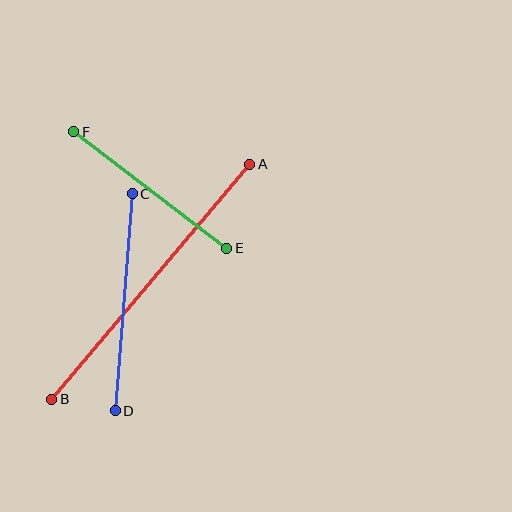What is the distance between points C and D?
The distance is approximately 218 pixels.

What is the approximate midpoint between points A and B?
The midpoint is at approximately (151, 282) pixels.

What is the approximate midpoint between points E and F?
The midpoint is at approximately (150, 190) pixels.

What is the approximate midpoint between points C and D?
The midpoint is at approximately (124, 302) pixels.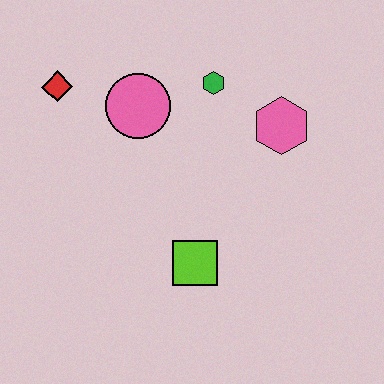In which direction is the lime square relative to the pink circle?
The lime square is below the pink circle.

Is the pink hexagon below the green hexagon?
Yes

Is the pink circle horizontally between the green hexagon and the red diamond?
Yes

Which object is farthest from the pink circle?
The lime square is farthest from the pink circle.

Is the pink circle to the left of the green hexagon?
Yes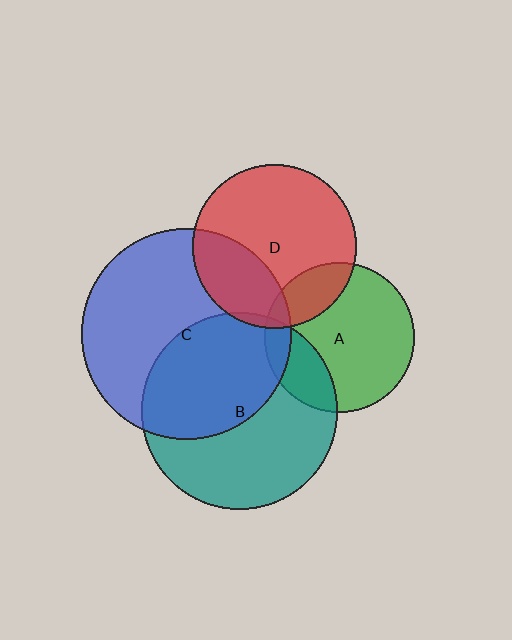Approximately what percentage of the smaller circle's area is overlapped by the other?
Approximately 20%.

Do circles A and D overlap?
Yes.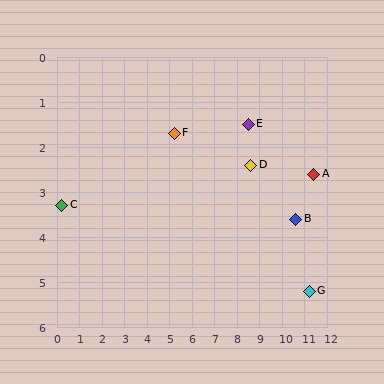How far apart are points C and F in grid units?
Points C and F are about 5.2 grid units apart.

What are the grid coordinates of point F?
Point F is at approximately (5.2, 1.7).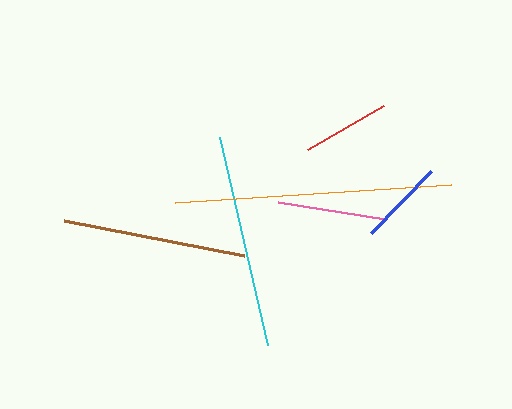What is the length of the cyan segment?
The cyan segment is approximately 214 pixels long.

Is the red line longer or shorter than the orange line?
The orange line is longer than the red line.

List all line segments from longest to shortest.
From longest to shortest: orange, cyan, brown, pink, red, blue.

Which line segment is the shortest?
The blue line is the shortest at approximately 87 pixels.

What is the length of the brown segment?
The brown segment is approximately 183 pixels long.